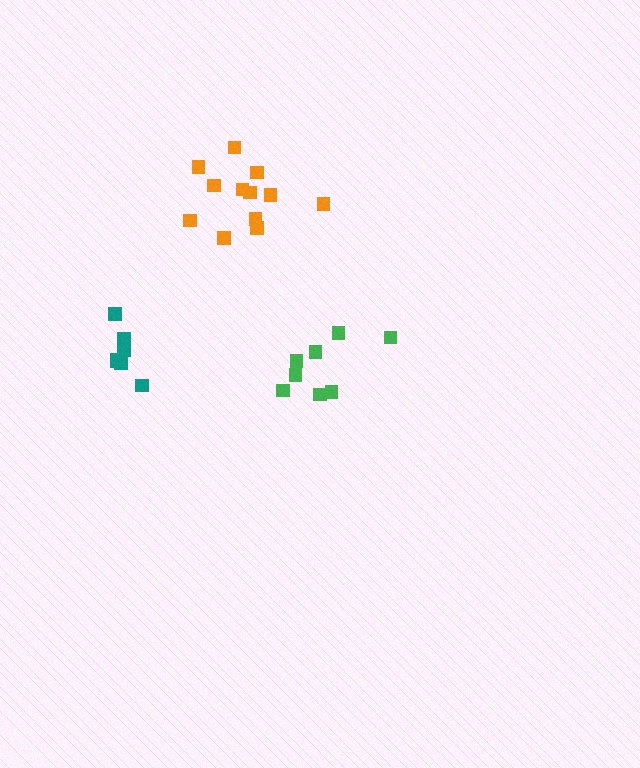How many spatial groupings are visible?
There are 3 spatial groupings.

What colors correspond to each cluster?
The clusters are colored: orange, green, teal.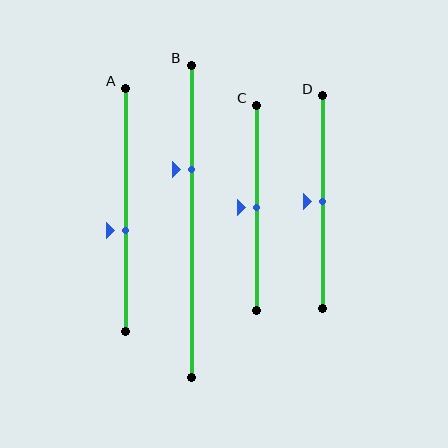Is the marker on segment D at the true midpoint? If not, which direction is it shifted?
Yes, the marker on segment D is at the true midpoint.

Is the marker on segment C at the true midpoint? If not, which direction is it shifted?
Yes, the marker on segment C is at the true midpoint.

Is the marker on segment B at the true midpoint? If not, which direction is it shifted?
No, the marker on segment B is shifted upward by about 17% of the segment length.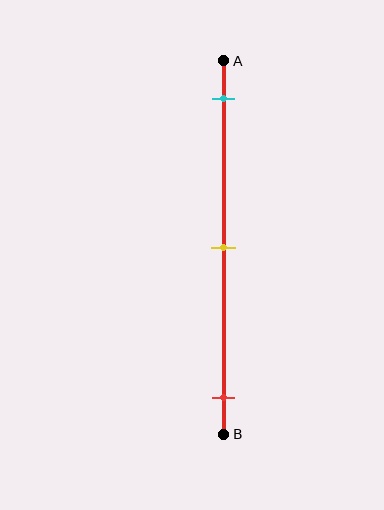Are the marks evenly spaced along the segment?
Yes, the marks are approximately evenly spaced.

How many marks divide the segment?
There are 3 marks dividing the segment.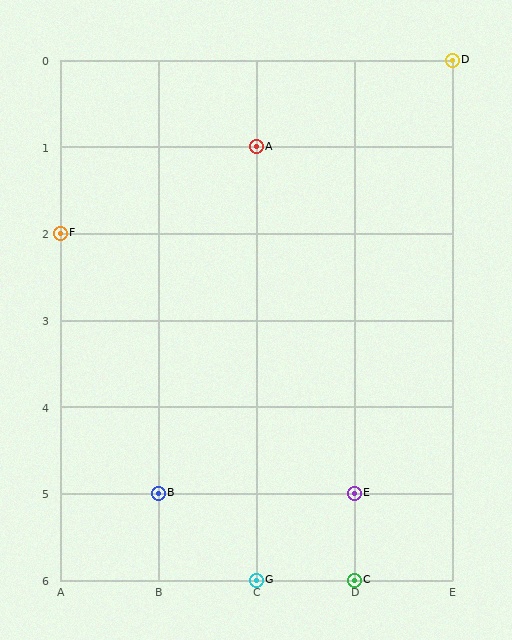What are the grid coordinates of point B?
Point B is at grid coordinates (B, 5).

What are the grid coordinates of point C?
Point C is at grid coordinates (D, 6).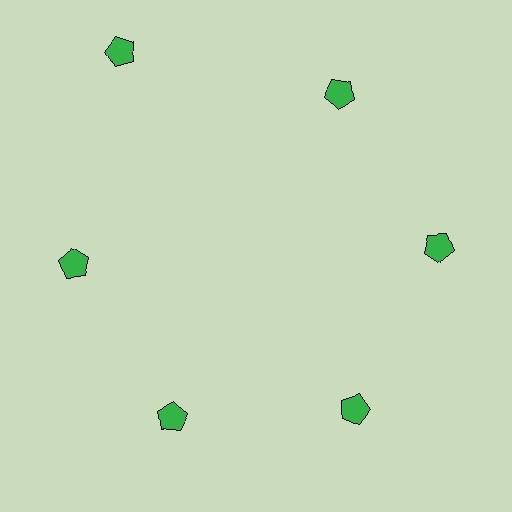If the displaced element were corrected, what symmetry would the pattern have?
It would have 6-fold rotational symmetry — the pattern would map onto itself every 60 degrees.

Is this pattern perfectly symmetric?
No. The 6 green pentagons are arranged in a ring, but one element near the 11 o'clock position is pushed outward from the center, breaking the 6-fold rotational symmetry.